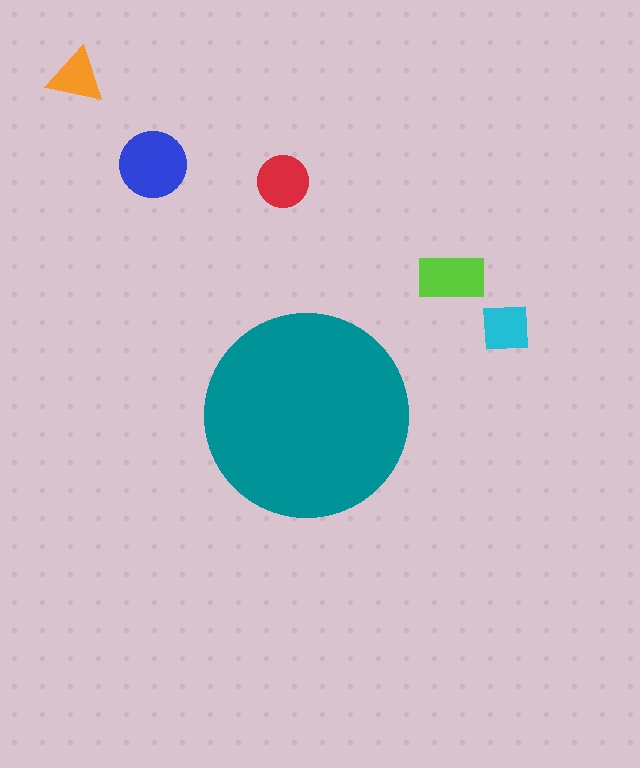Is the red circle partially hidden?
No, the red circle is fully visible.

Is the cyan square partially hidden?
No, the cyan square is fully visible.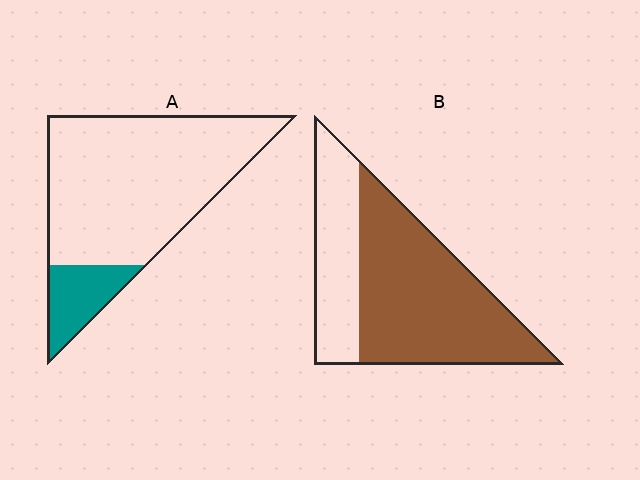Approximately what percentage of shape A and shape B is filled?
A is approximately 15% and B is approximately 65%.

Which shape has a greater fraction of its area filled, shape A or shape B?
Shape B.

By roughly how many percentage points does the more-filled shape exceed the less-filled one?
By roughly 50 percentage points (B over A).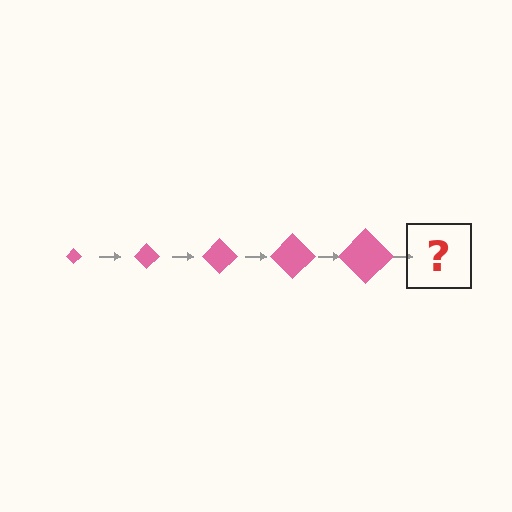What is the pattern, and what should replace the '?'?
The pattern is that the diamond gets progressively larger each step. The '?' should be a pink diamond, larger than the previous one.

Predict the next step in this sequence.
The next step is a pink diamond, larger than the previous one.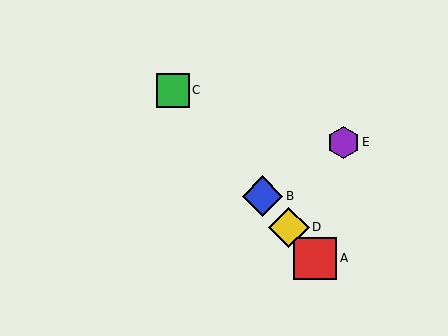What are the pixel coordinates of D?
Object D is at (289, 227).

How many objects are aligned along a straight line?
4 objects (A, B, C, D) are aligned along a straight line.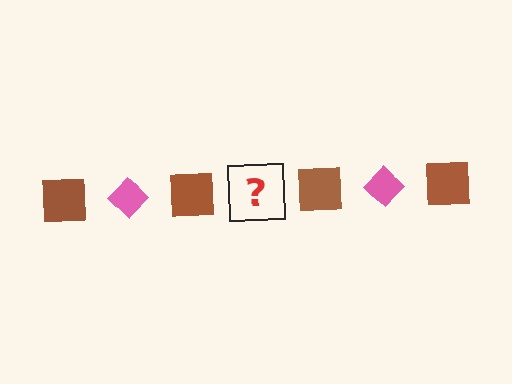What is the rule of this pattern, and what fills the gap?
The rule is that the pattern alternates between brown square and pink diamond. The gap should be filled with a pink diamond.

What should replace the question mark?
The question mark should be replaced with a pink diamond.